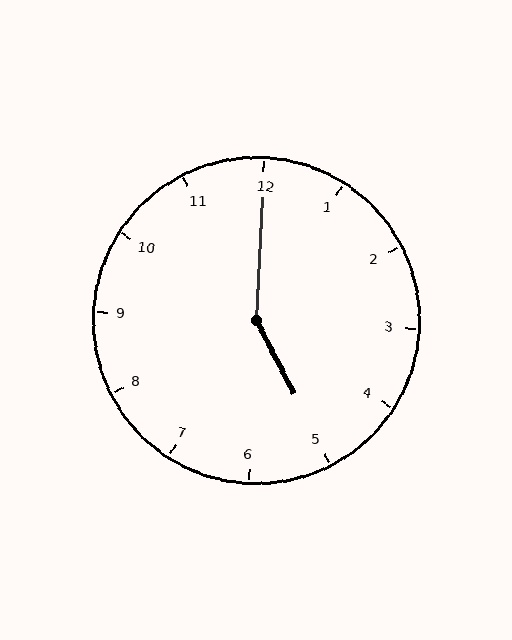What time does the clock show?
5:00.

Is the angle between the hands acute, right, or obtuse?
It is obtuse.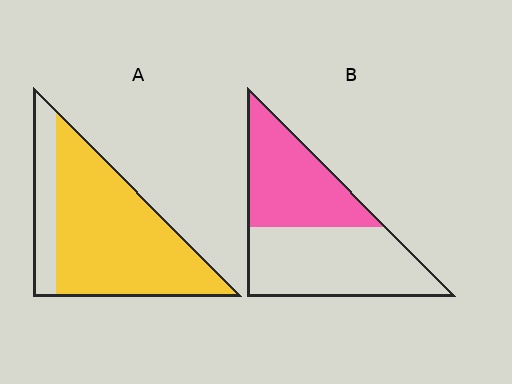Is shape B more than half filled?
No.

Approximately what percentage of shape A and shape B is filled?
A is approximately 80% and B is approximately 45%.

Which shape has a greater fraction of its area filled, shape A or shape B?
Shape A.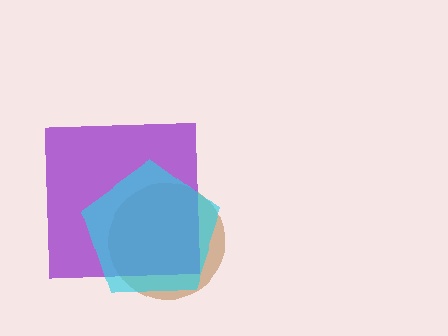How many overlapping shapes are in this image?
There are 3 overlapping shapes in the image.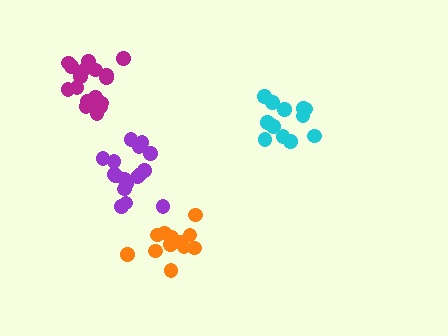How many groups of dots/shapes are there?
There are 4 groups.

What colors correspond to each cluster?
The clusters are colored: magenta, cyan, purple, orange.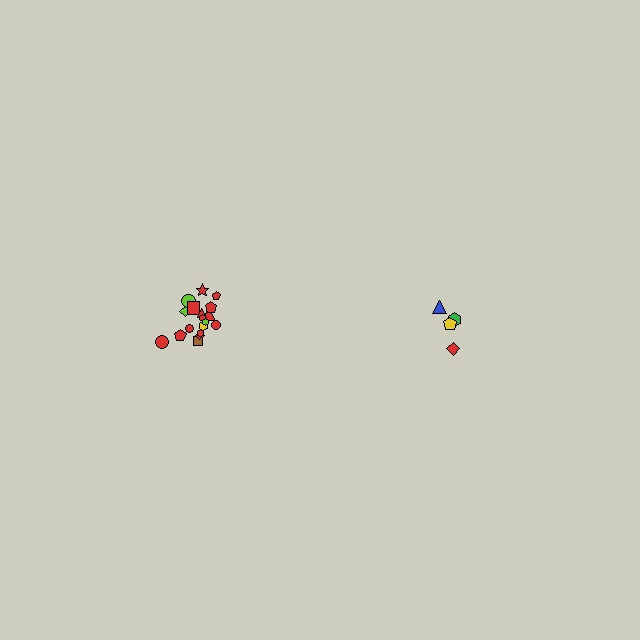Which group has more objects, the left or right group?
The left group.